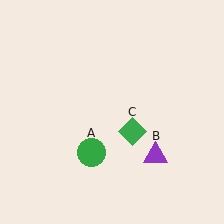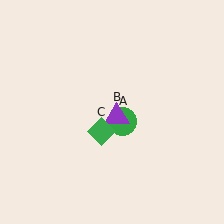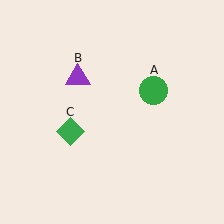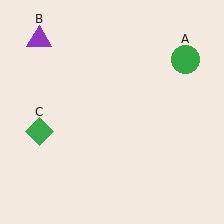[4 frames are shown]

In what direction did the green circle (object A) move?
The green circle (object A) moved up and to the right.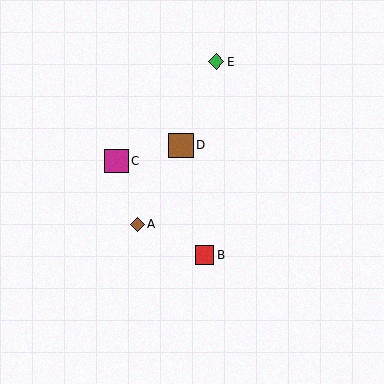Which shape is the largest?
The brown square (labeled D) is the largest.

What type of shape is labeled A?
Shape A is a brown diamond.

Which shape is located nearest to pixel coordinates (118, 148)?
The magenta square (labeled C) at (116, 161) is nearest to that location.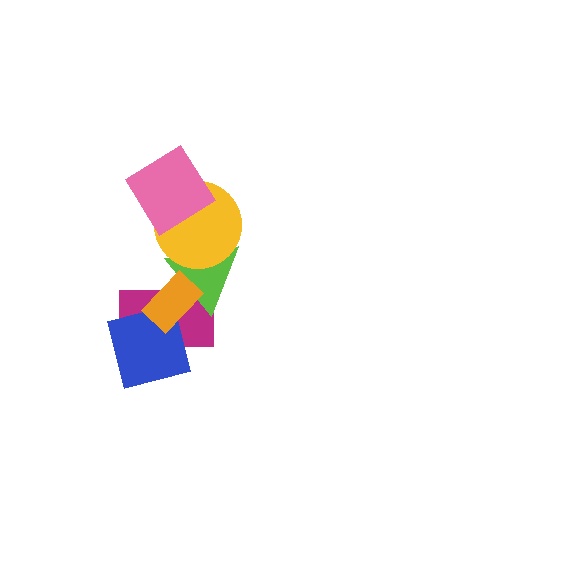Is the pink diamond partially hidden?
No, no other shape covers it.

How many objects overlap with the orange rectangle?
3 objects overlap with the orange rectangle.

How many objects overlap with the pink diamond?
1 object overlaps with the pink diamond.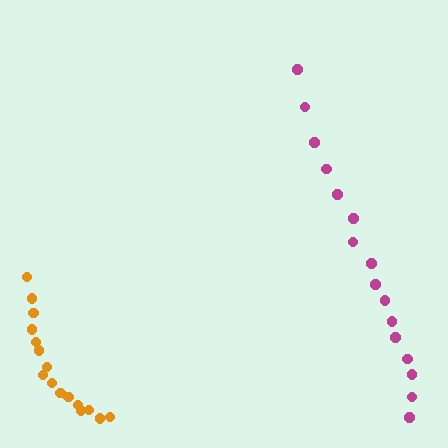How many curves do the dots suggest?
There are 2 distinct paths.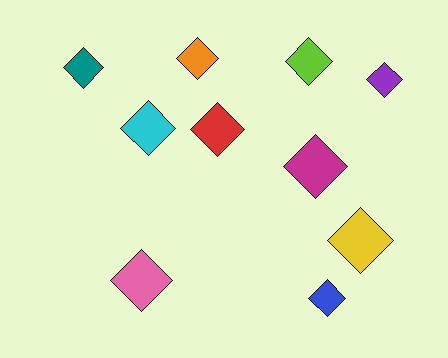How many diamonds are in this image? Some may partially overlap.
There are 10 diamonds.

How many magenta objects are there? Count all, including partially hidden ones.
There is 1 magenta object.